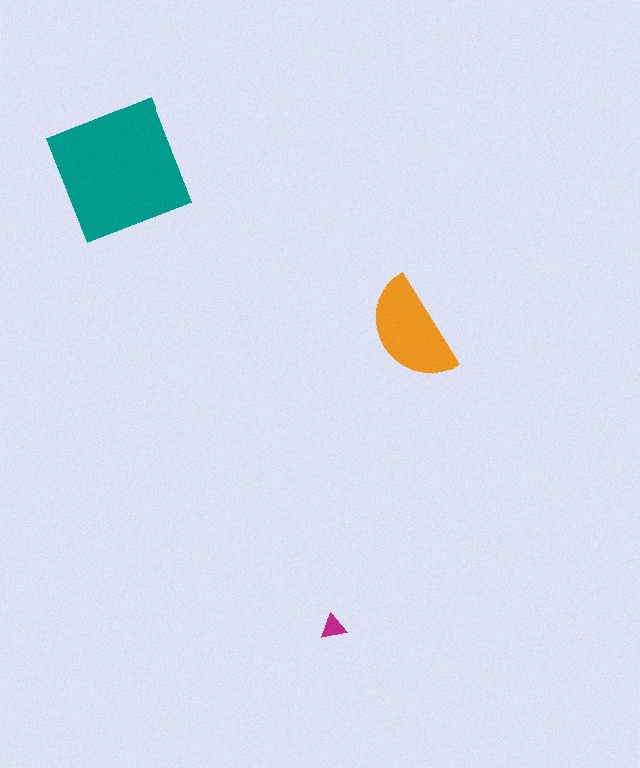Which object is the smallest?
The magenta triangle.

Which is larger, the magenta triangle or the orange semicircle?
The orange semicircle.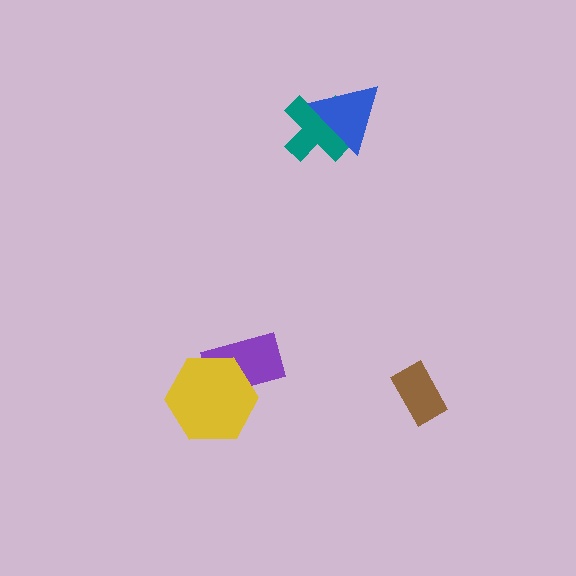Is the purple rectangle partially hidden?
Yes, it is partially covered by another shape.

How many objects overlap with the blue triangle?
1 object overlaps with the blue triangle.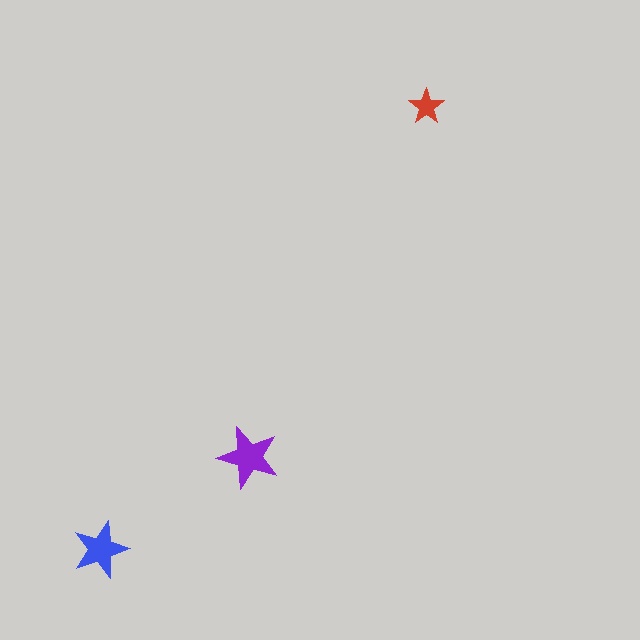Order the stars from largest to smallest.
the purple one, the blue one, the red one.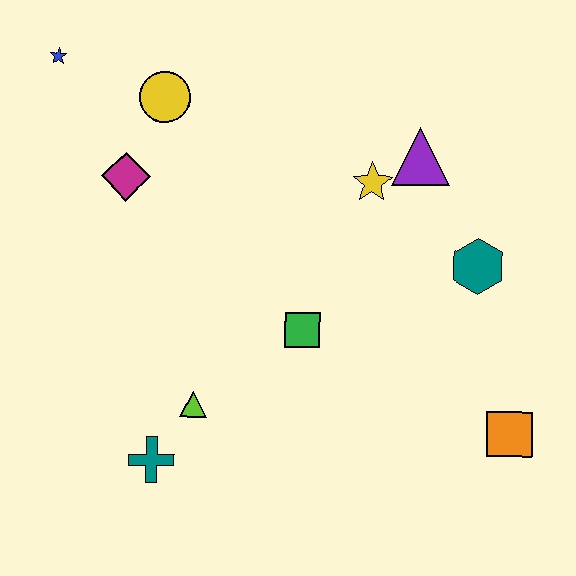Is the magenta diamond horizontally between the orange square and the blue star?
Yes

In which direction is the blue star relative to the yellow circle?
The blue star is to the left of the yellow circle.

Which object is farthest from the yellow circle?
The orange square is farthest from the yellow circle.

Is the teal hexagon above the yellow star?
No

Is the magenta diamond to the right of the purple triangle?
No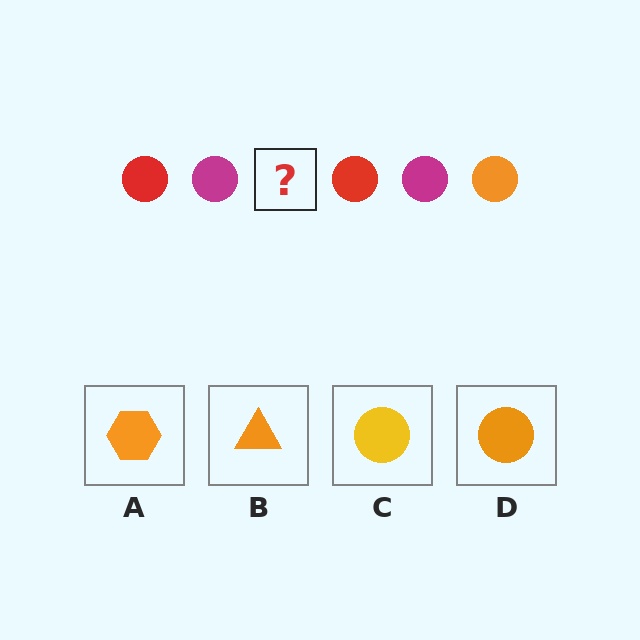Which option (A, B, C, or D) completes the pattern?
D.